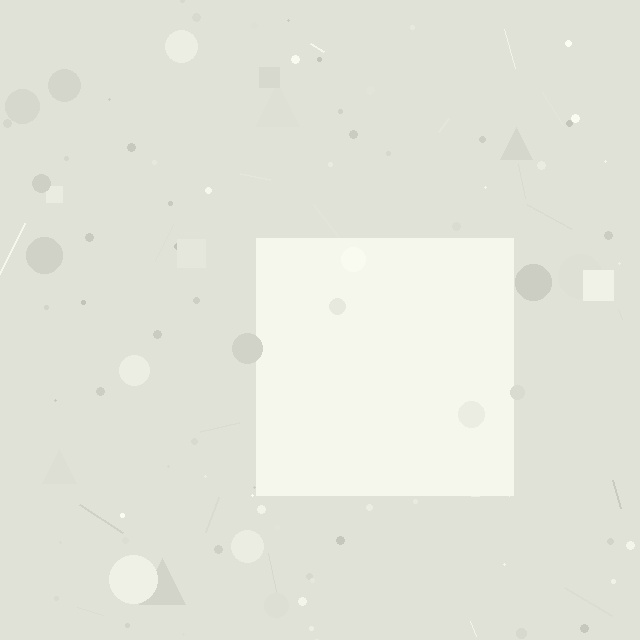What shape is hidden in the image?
A square is hidden in the image.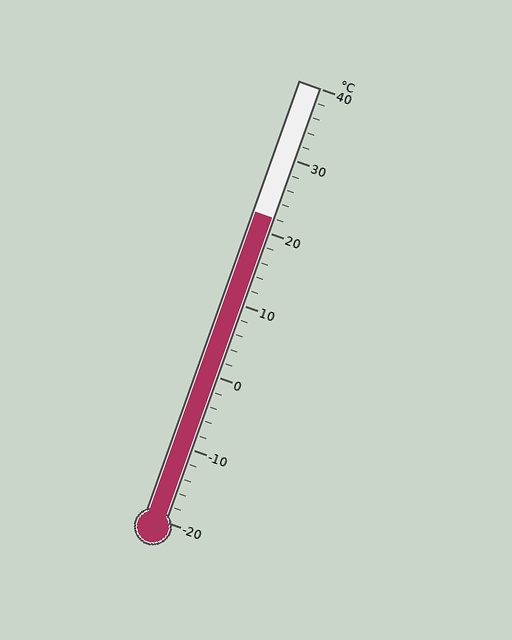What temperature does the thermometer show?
The thermometer shows approximately 22°C.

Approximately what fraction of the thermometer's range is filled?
The thermometer is filled to approximately 70% of its range.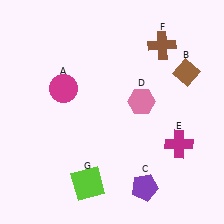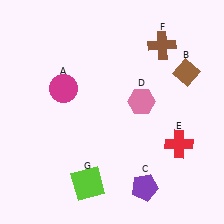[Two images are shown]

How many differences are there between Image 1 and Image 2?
There is 1 difference between the two images.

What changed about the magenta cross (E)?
In Image 1, E is magenta. In Image 2, it changed to red.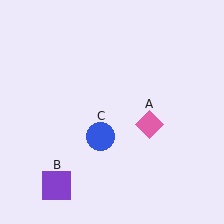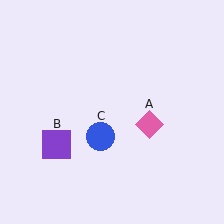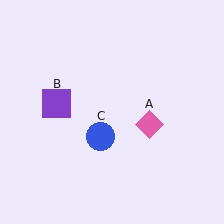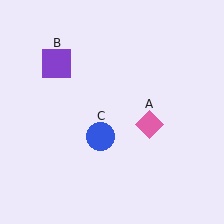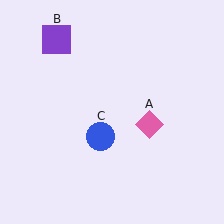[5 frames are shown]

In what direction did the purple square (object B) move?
The purple square (object B) moved up.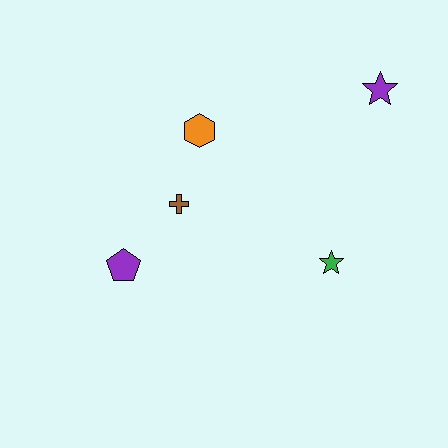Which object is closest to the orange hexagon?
The brown cross is closest to the orange hexagon.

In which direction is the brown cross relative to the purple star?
The brown cross is to the left of the purple star.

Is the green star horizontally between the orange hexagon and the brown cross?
No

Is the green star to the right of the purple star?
No